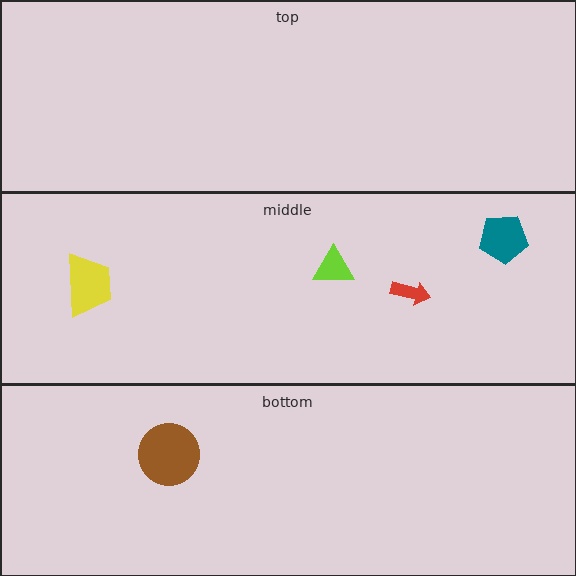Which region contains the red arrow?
The middle region.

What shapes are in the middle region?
The lime triangle, the yellow trapezoid, the red arrow, the teal pentagon.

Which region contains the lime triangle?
The middle region.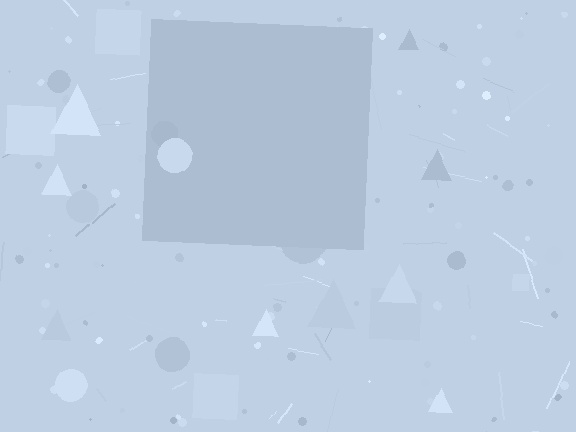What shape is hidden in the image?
A square is hidden in the image.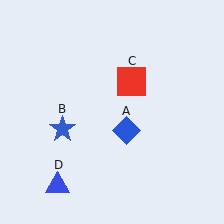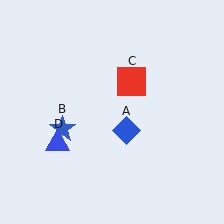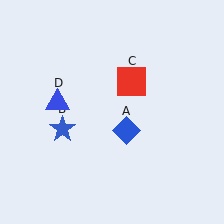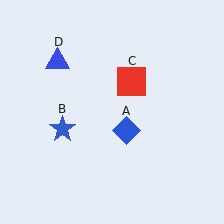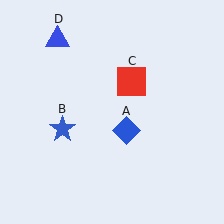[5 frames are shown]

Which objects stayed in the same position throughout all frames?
Blue diamond (object A) and blue star (object B) and red square (object C) remained stationary.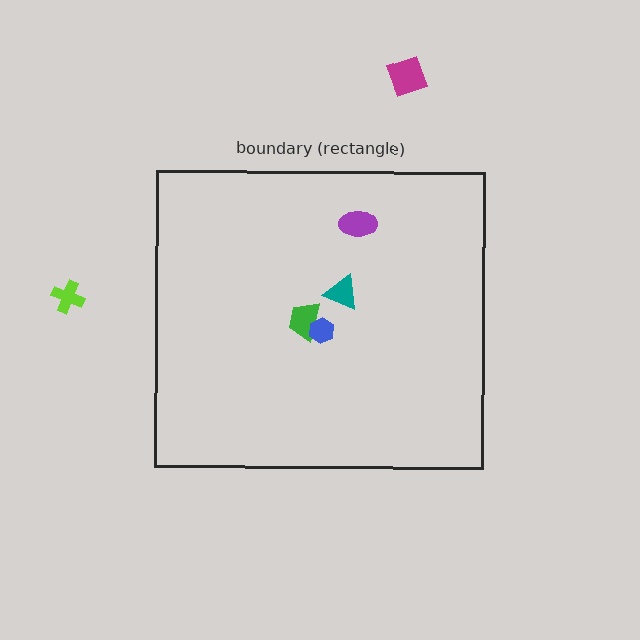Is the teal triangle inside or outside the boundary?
Inside.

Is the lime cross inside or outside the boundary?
Outside.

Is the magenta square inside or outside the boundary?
Outside.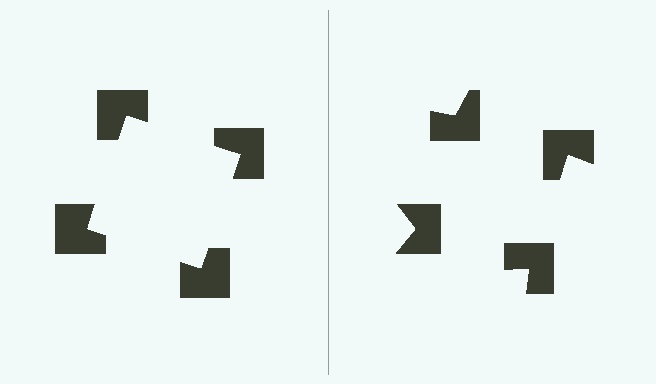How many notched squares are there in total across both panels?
8 — 4 on each side.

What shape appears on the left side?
An illusory square.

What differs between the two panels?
The notched squares are positioned identically on both sides; only the wedge orientations differ. On the left they align to a square; on the right they are misaligned.